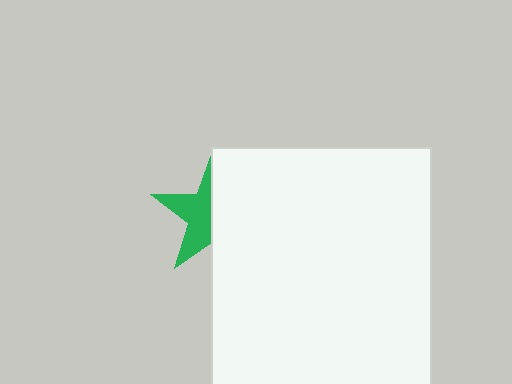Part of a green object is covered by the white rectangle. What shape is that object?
It is a star.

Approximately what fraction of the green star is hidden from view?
Roughly 53% of the green star is hidden behind the white rectangle.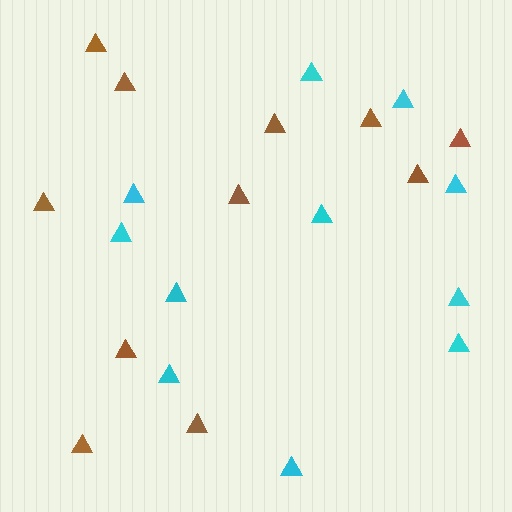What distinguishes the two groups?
There are 2 groups: one group of cyan triangles (11) and one group of brown triangles (11).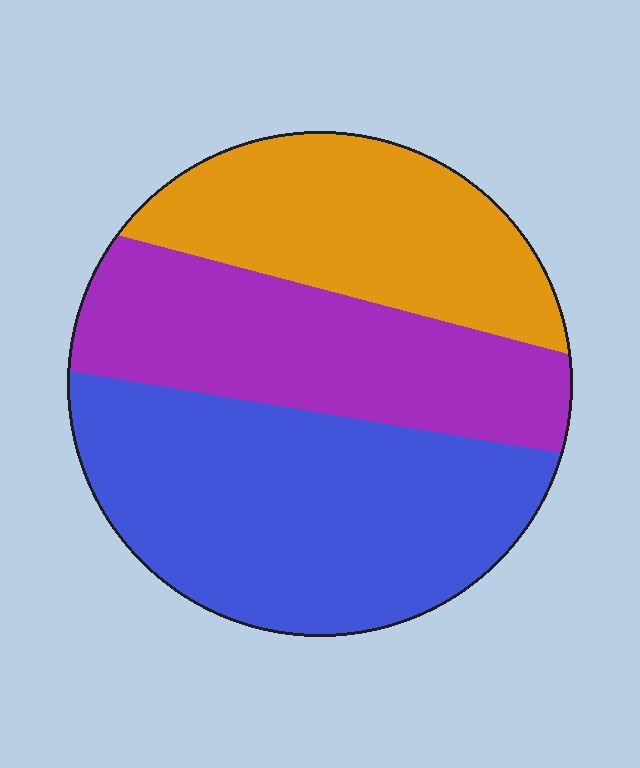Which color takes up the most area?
Blue, at roughly 45%.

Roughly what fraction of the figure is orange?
Orange takes up between a quarter and a half of the figure.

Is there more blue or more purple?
Blue.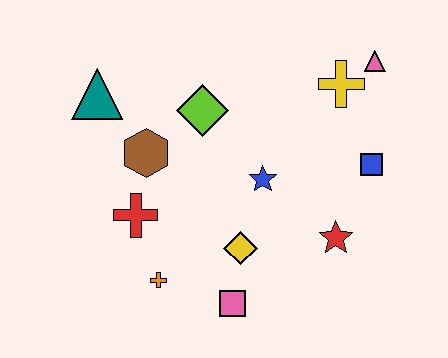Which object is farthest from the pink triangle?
The orange cross is farthest from the pink triangle.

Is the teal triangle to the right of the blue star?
No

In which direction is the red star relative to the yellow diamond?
The red star is to the right of the yellow diamond.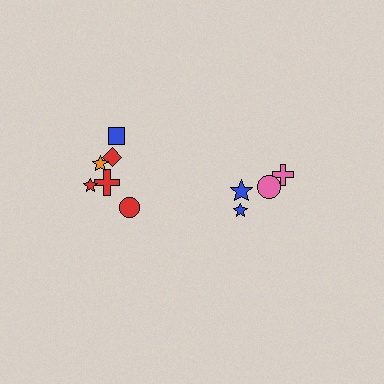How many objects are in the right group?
There are 4 objects.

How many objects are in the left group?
There are 6 objects.